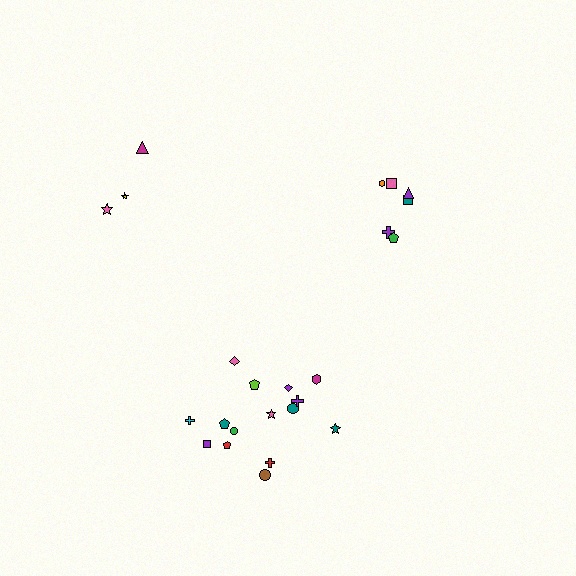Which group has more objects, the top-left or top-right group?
The top-right group.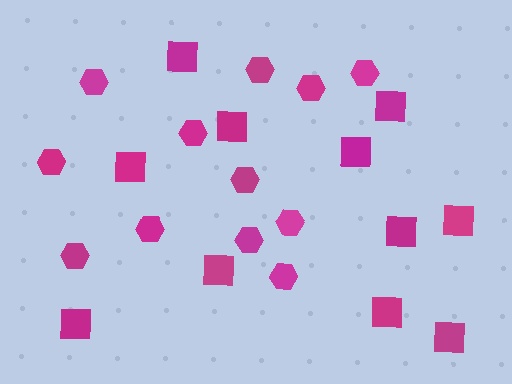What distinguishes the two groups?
There are 2 groups: one group of squares (11) and one group of hexagons (12).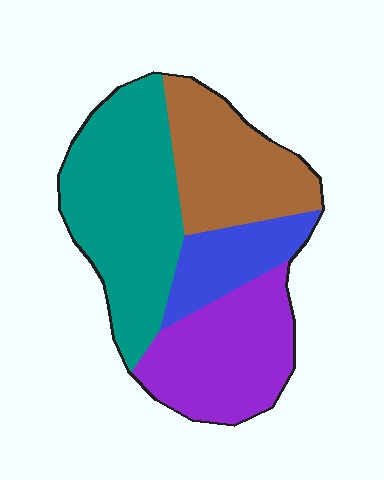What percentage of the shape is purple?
Purple covers roughly 25% of the shape.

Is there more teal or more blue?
Teal.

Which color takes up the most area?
Teal, at roughly 35%.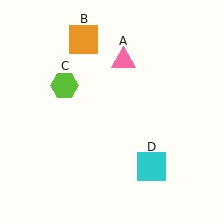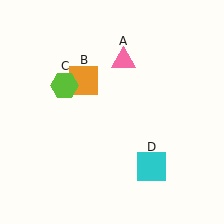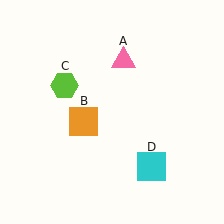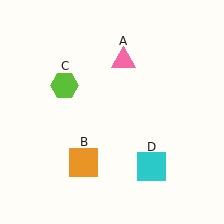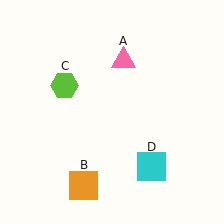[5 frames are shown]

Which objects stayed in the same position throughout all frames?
Pink triangle (object A) and lime hexagon (object C) and cyan square (object D) remained stationary.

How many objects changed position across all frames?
1 object changed position: orange square (object B).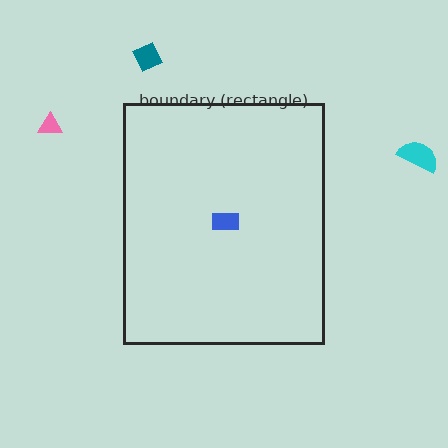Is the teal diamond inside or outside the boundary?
Outside.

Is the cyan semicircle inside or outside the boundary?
Outside.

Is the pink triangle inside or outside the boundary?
Outside.